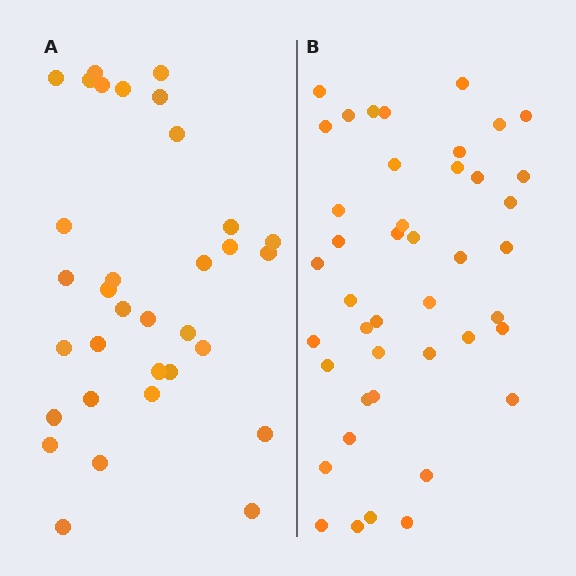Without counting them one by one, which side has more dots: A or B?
Region B (the right region) has more dots.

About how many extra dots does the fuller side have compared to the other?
Region B has roughly 10 or so more dots than region A.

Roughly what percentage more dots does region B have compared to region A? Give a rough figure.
About 30% more.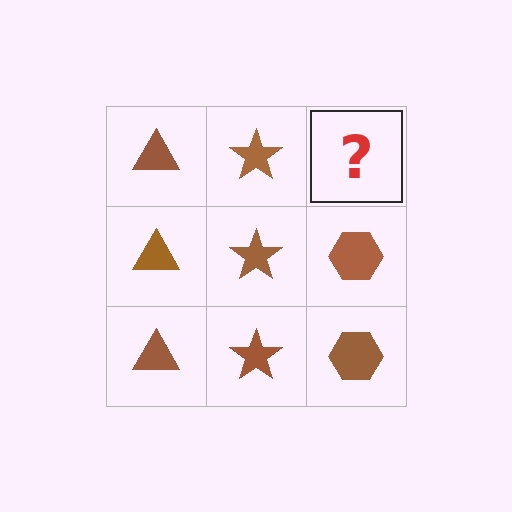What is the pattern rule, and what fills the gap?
The rule is that each column has a consistent shape. The gap should be filled with a brown hexagon.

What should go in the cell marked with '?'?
The missing cell should contain a brown hexagon.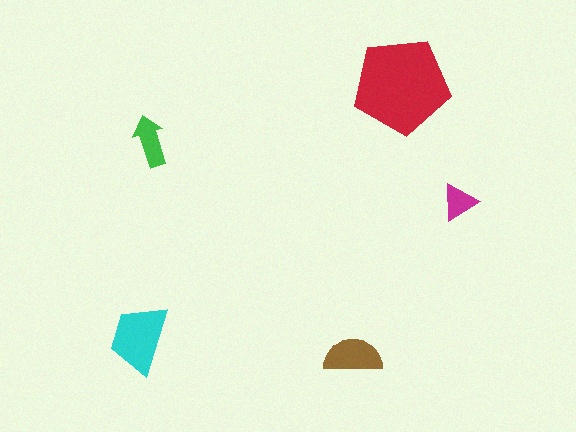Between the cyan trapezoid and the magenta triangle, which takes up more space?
The cyan trapezoid.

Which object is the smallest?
The magenta triangle.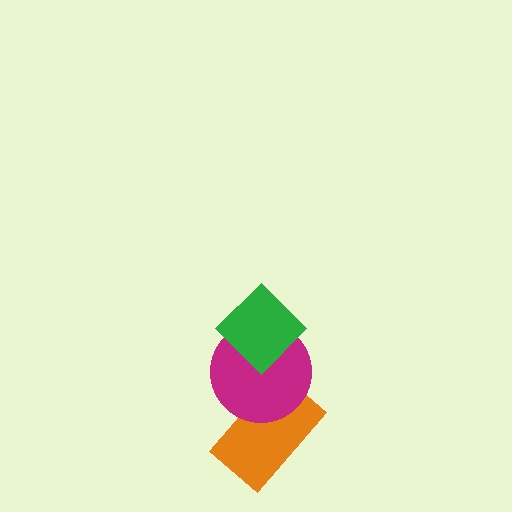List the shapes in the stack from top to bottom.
From top to bottom: the green diamond, the magenta circle, the orange rectangle.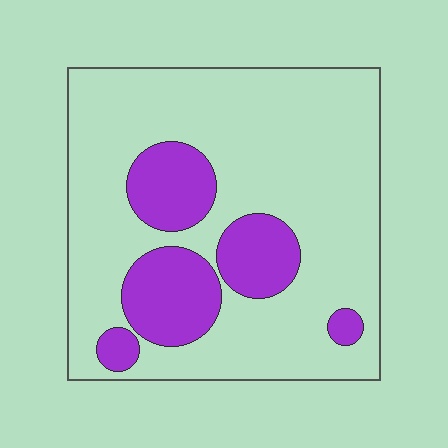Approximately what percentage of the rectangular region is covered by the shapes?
Approximately 25%.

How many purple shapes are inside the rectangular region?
5.